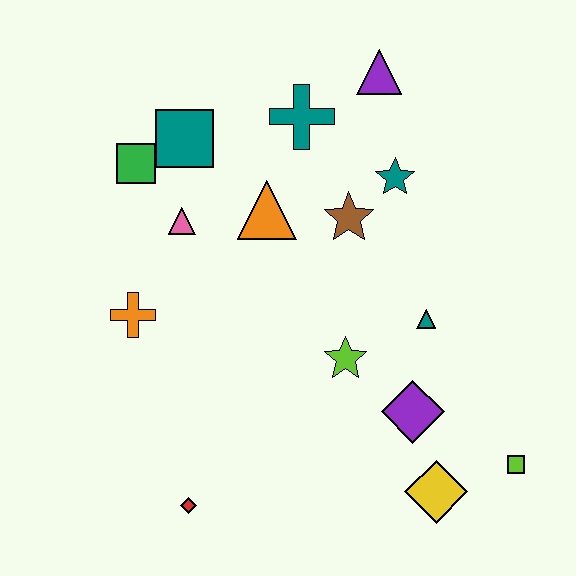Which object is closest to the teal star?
The brown star is closest to the teal star.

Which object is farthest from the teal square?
The lime square is farthest from the teal square.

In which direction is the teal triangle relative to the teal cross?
The teal triangle is below the teal cross.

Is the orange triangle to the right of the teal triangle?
No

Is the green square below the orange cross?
No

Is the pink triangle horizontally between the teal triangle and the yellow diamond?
No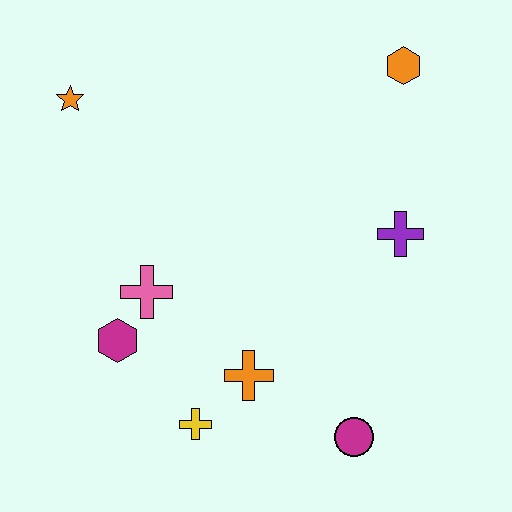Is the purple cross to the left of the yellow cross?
No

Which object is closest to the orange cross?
The yellow cross is closest to the orange cross.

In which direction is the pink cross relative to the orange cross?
The pink cross is to the left of the orange cross.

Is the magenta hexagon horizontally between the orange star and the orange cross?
Yes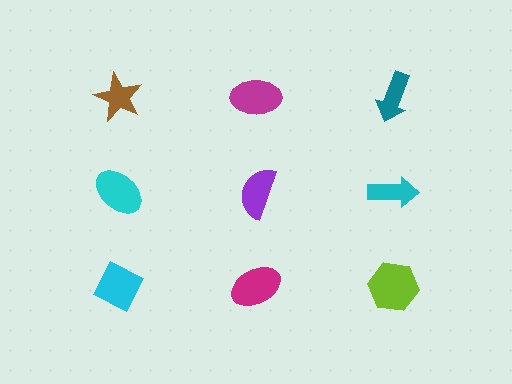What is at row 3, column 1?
A cyan diamond.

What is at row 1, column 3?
A teal arrow.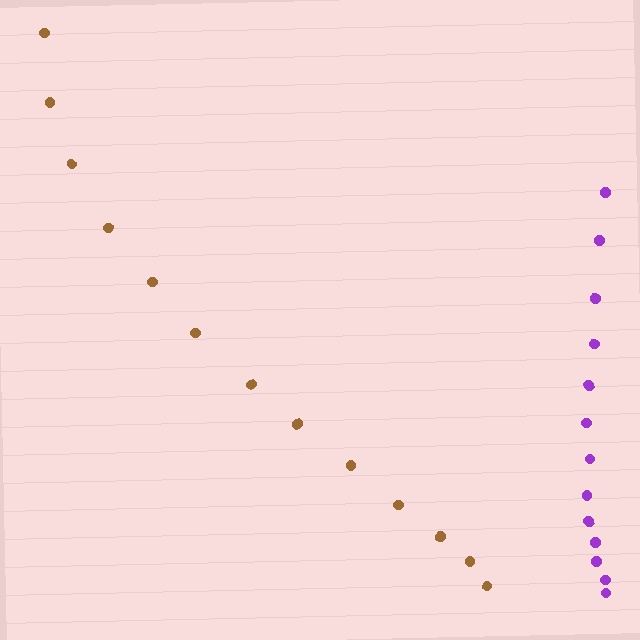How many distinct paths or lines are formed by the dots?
There are 2 distinct paths.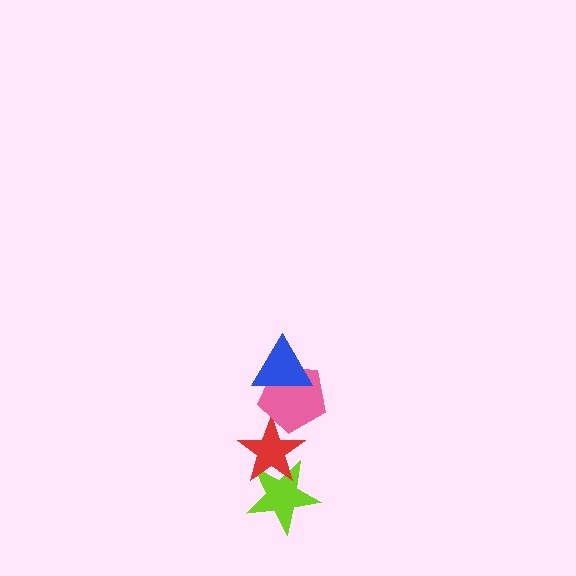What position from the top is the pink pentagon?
The pink pentagon is 2nd from the top.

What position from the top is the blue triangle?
The blue triangle is 1st from the top.